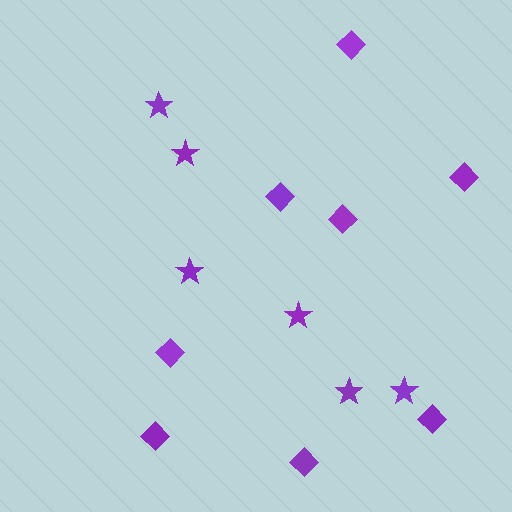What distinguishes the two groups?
There are 2 groups: one group of diamonds (8) and one group of stars (6).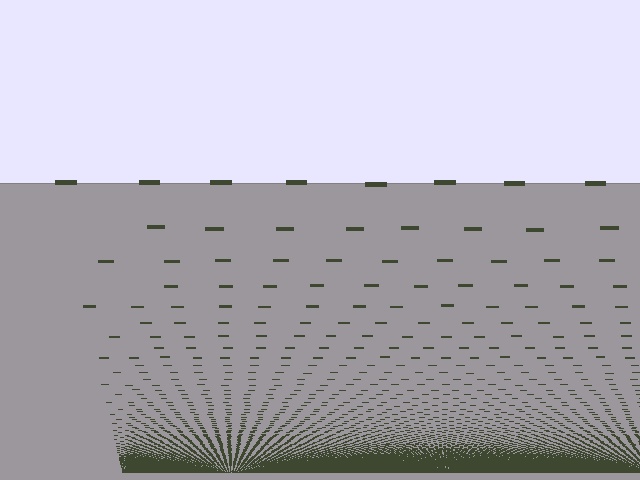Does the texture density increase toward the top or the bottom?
Density increases toward the bottom.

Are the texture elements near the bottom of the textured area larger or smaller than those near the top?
Smaller. The gradient is inverted — elements near the bottom are smaller and denser.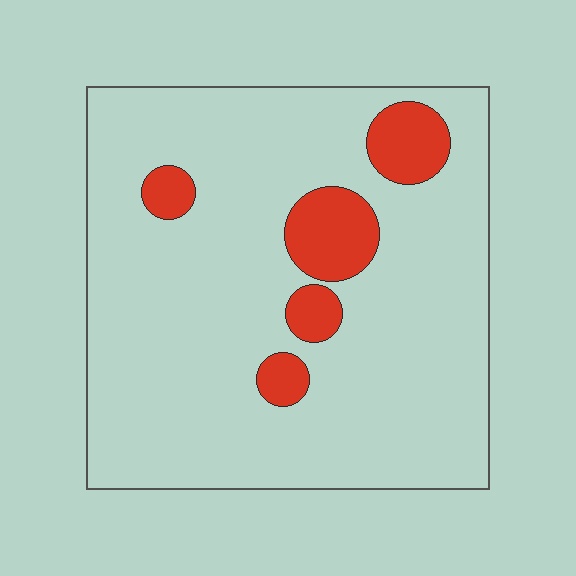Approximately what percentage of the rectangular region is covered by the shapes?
Approximately 10%.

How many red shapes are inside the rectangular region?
5.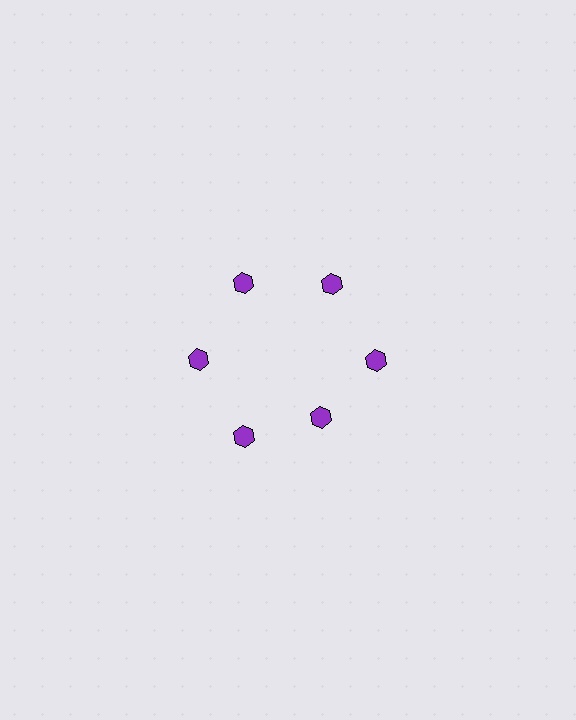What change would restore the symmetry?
The symmetry would be restored by moving it outward, back onto the ring so that all 6 hexagons sit at equal angles and equal distance from the center.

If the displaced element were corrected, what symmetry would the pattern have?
It would have 6-fold rotational symmetry — the pattern would map onto itself every 60 degrees.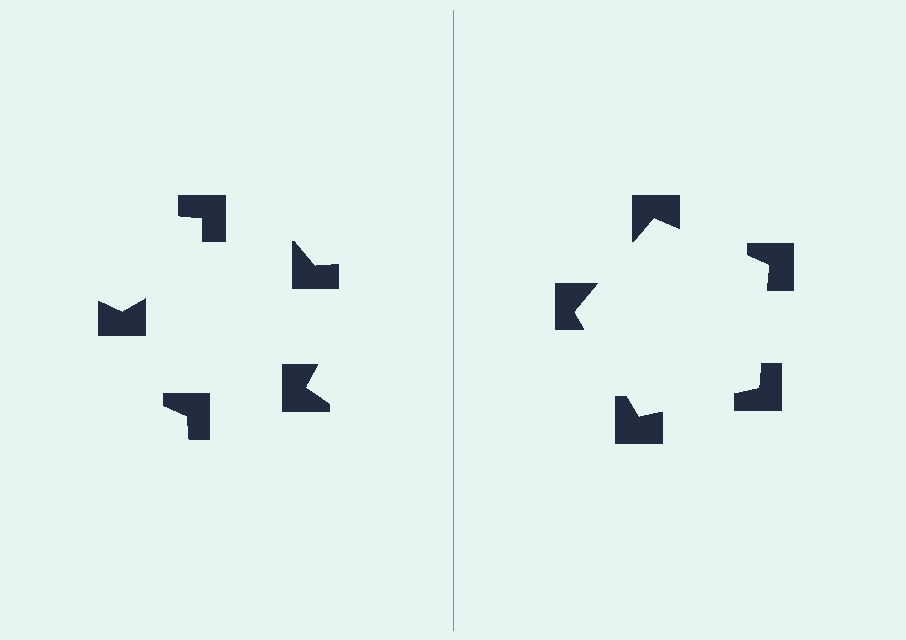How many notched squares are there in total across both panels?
10 — 5 on each side.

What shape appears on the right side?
An illusory pentagon.